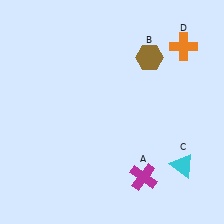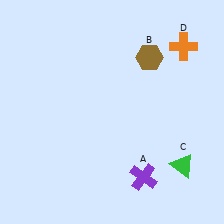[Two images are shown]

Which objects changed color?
A changed from magenta to purple. C changed from cyan to green.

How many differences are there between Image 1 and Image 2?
There are 2 differences between the two images.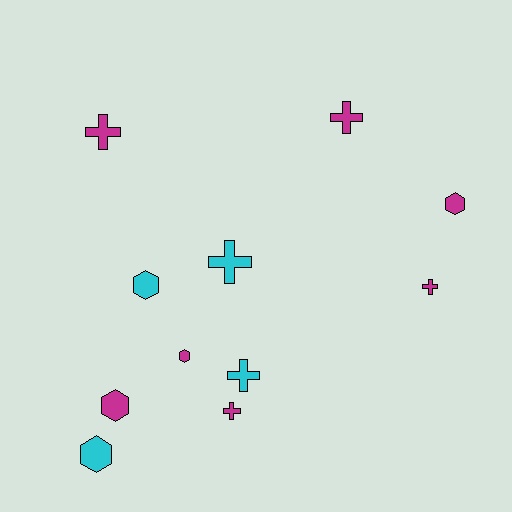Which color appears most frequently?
Magenta, with 7 objects.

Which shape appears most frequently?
Cross, with 6 objects.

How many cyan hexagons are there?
There are 2 cyan hexagons.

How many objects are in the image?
There are 11 objects.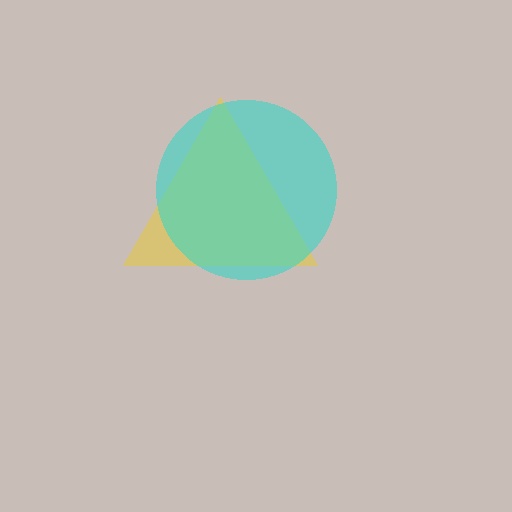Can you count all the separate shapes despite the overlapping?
Yes, there are 2 separate shapes.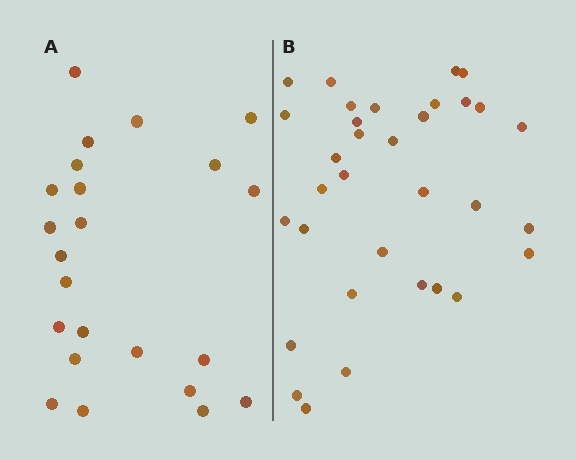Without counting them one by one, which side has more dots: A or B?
Region B (the right region) has more dots.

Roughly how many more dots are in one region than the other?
Region B has roughly 10 or so more dots than region A.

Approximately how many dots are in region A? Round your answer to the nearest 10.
About 20 dots. (The exact count is 23, which rounds to 20.)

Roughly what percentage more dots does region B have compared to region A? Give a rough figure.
About 45% more.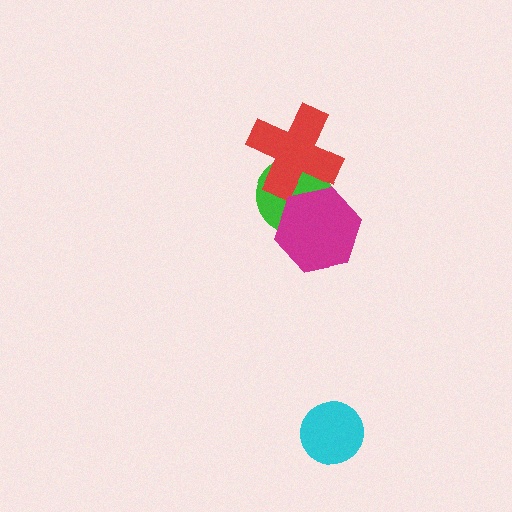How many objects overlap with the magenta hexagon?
2 objects overlap with the magenta hexagon.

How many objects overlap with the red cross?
2 objects overlap with the red cross.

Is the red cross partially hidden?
Yes, it is partially covered by another shape.